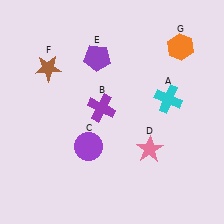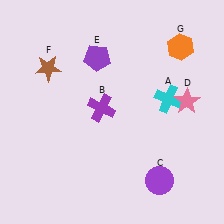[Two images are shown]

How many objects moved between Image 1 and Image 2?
2 objects moved between the two images.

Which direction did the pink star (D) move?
The pink star (D) moved up.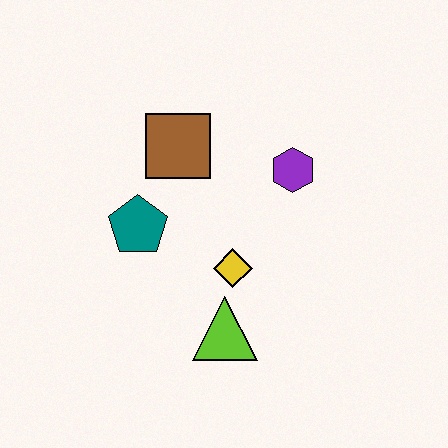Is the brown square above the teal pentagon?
Yes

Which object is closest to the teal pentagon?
The brown square is closest to the teal pentagon.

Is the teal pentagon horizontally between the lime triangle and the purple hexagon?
No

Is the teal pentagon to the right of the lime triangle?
No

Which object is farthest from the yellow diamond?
The brown square is farthest from the yellow diamond.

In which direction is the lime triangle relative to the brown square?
The lime triangle is below the brown square.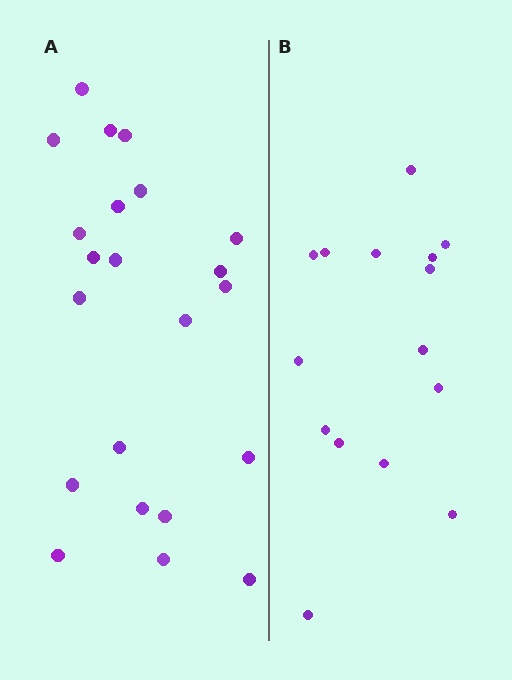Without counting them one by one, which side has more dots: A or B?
Region A (the left region) has more dots.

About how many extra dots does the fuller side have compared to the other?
Region A has roughly 8 or so more dots than region B.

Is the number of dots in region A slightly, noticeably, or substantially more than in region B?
Region A has substantially more. The ratio is roughly 1.5 to 1.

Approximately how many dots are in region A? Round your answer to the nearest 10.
About 20 dots. (The exact count is 22, which rounds to 20.)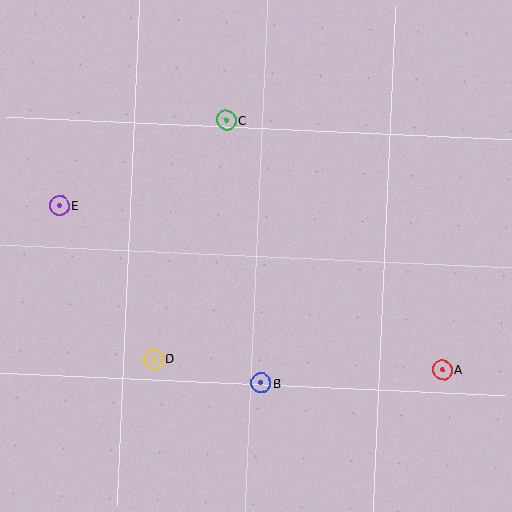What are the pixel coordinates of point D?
Point D is at (154, 359).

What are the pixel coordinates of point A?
Point A is at (442, 370).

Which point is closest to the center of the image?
Point B at (261, 383) is closest to the center.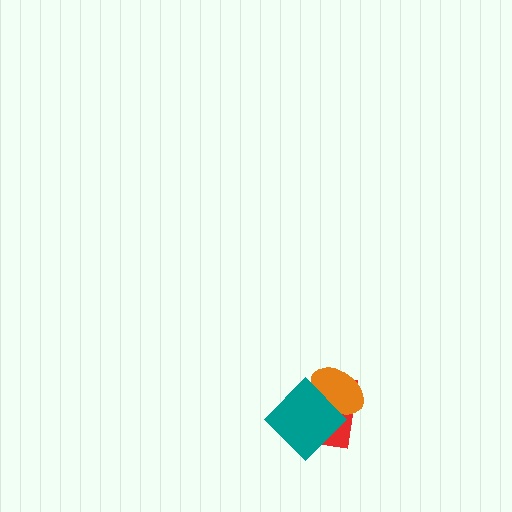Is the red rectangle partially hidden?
Yes, it is partially covered by another shape.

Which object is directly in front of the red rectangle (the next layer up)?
The orange ellipse is directly in front of the red rectangle.